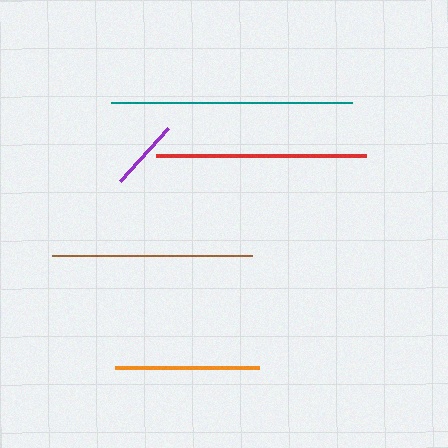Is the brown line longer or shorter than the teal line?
The teal line is longer than the brown line.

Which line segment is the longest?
The teal line is the longest at approximately 242 pixels.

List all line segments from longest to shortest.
From longest to shortest: teal, red, brown, orange, purple.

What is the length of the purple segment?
The purple segment is approximately 72 pixels long.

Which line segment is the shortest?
The purple line is the shortest at approximately 72 pixels.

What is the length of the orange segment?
The orange segment is approximately 144 pixels long.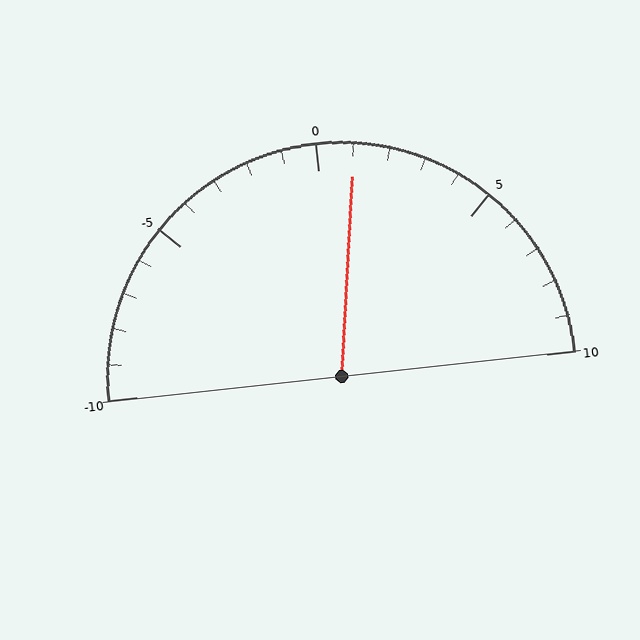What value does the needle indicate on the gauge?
The needle indicates approximately 1.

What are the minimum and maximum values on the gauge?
The gauge ranges from -10 to 10.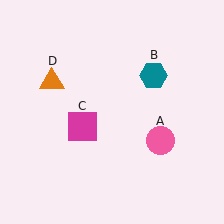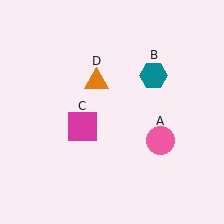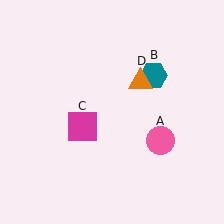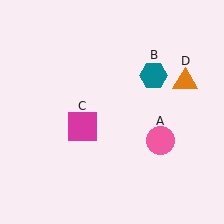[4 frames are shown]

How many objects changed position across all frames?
1 object changed position: orange triangle (object D).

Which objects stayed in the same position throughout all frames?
Pink circle (object A) and teal hexagon (object B) and magenta square (object C) remained stationary.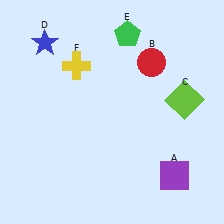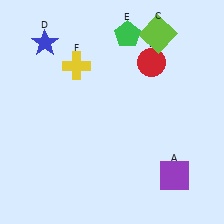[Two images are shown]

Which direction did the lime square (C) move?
The lime square (C) moved up.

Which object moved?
The lime square (C) moved up.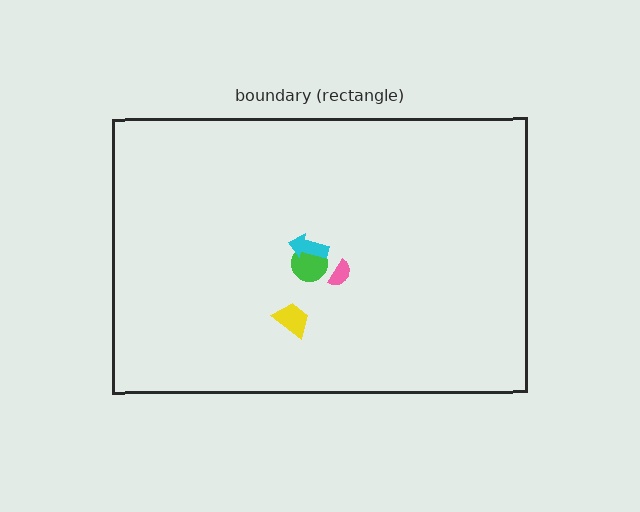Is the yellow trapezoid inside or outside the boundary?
Inside.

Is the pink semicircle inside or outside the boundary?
Inside.